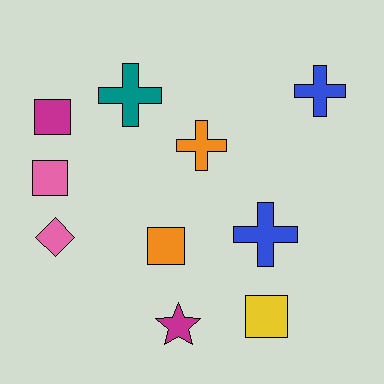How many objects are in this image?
There are 10 objects.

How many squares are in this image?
There are 4 squares.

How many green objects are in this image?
There are no green objects.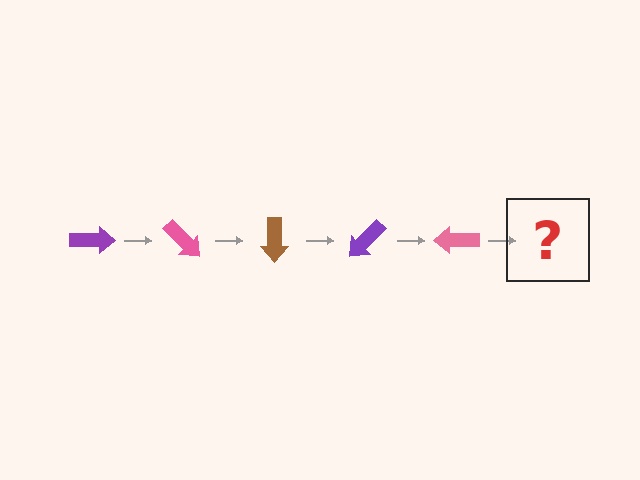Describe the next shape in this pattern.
It should be a brown arrow, rotated 225 degrees from the start.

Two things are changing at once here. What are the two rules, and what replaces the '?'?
The two rules are that it rotates 45 degrees each step and the color cycles through purple, pink, and brown. The '?' should be a brown arrow, rotated 225 degrees from the start.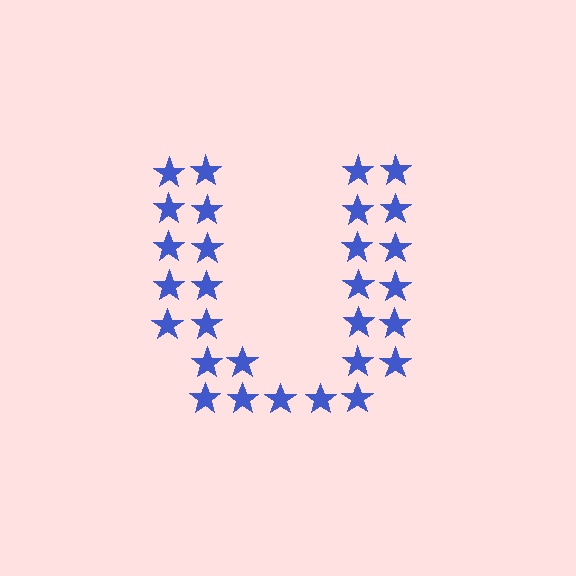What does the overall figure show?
The overall figure shows the letter U.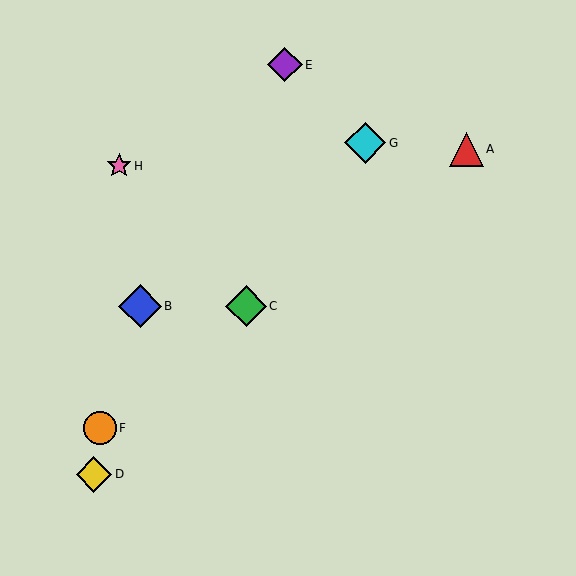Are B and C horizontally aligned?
Yes, both are at y≈306.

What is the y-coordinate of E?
Object E is at y≈65.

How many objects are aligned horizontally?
2 objects (B, C) are aligned horizontally.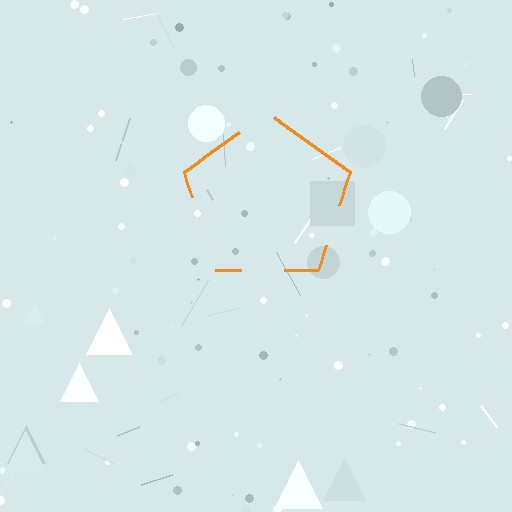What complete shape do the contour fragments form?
The contour fragments form a pentagon.